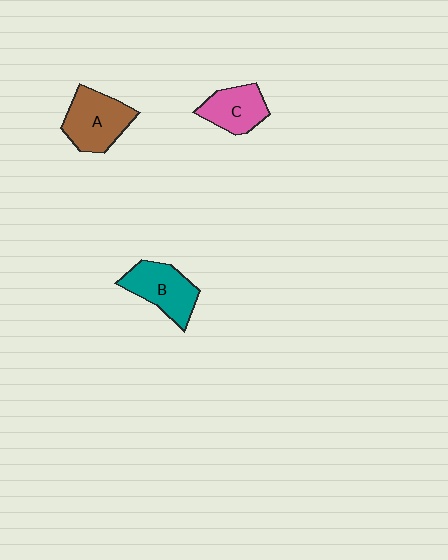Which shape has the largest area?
Shape A (brown).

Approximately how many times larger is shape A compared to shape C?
Approximately 1.3 times.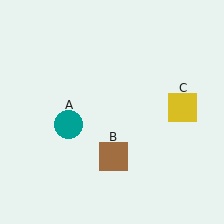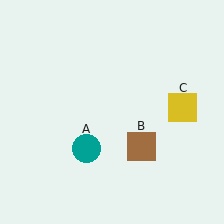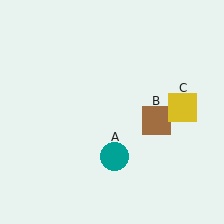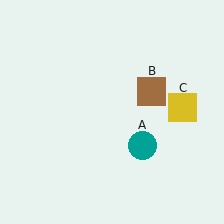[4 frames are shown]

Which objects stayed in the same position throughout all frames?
Yellow square (object C) remained stationary.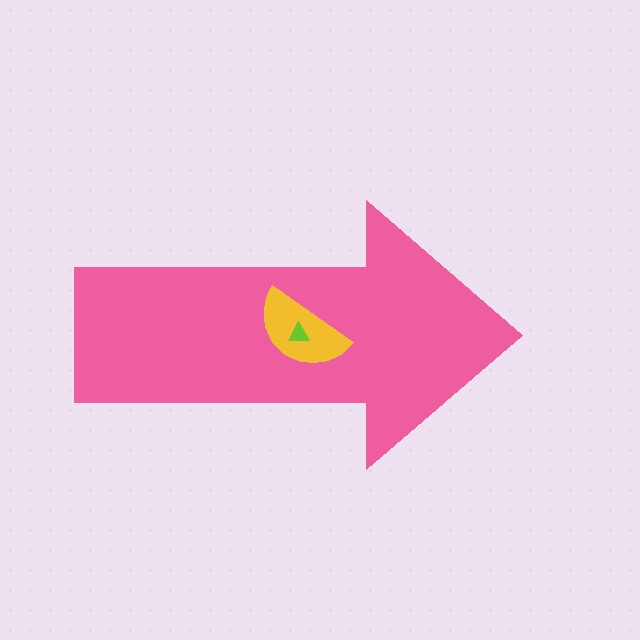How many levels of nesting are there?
3.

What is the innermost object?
The lime triangle.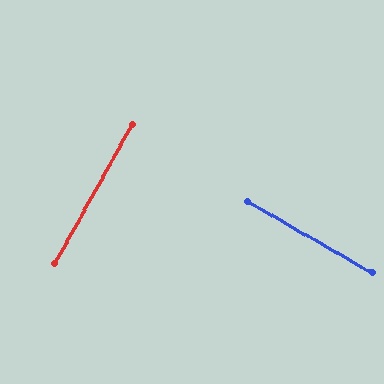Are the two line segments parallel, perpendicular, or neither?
Perpendicular — they meet at approximately 89°.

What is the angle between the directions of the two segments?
Approximately 89 degrees.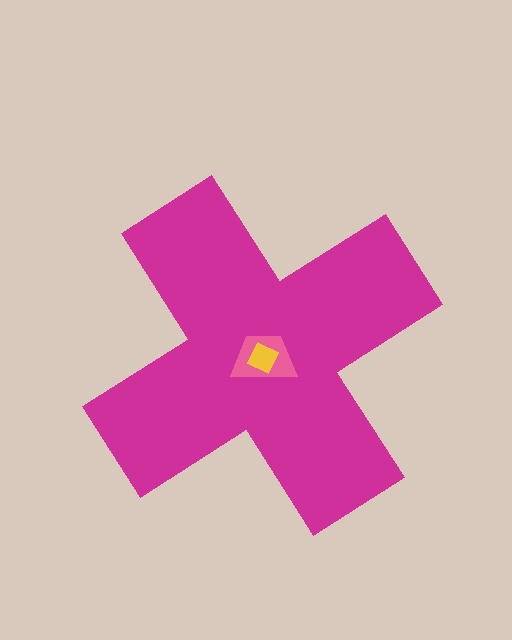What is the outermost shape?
The magenta cross.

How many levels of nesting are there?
3.